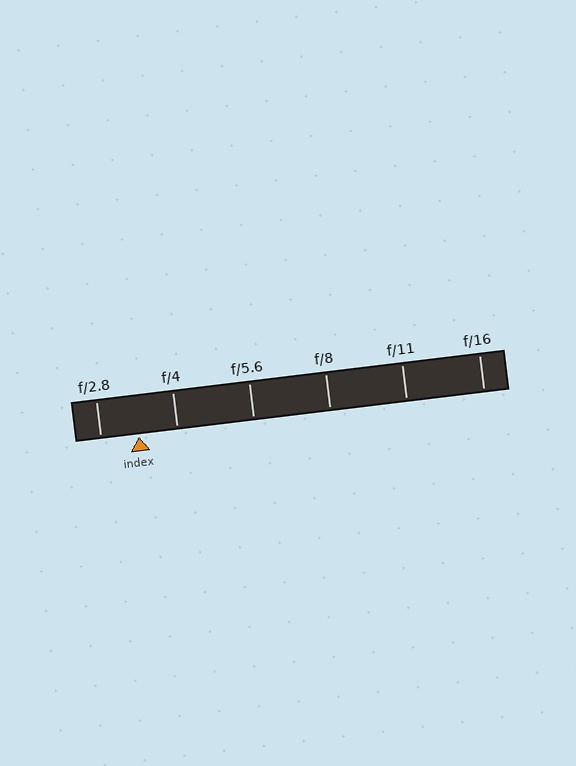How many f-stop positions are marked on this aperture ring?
There are 6 f-stop positions marked.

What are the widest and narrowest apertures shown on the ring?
The widest aperture shown is f/2.8 and the narrowest is f/16.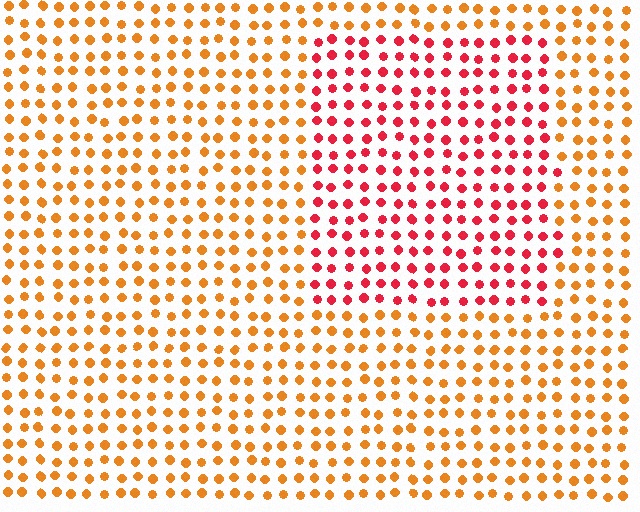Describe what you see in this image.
The image is filled with small orange elements in a uniform arrangement. A rectangle-shaped region is visible where the elements are tinted to a slightly different hue, forming a subtle color boundary.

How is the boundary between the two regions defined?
The boundary is defined purely by a slight shift in hue (about 40 degrees). Spacing, size, and orientation are identical on both sides.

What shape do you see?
I see a rectangle.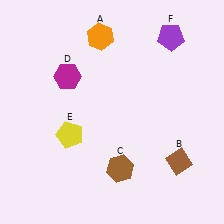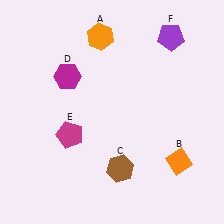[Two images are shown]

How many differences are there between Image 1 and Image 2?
There are 2 differences between the two images.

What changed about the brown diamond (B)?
In Image 1, B is brown. In Image 2, it changed to orange.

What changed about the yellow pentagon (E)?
In Image 1, E is yellow. In Image 2, it changed to magenta.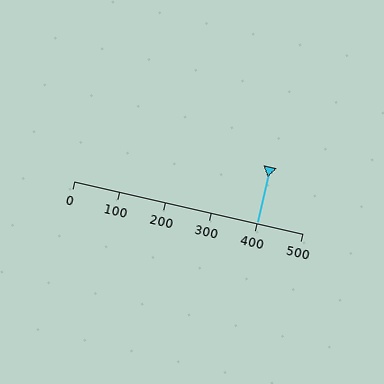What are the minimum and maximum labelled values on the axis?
The axis runs from 0 to 500.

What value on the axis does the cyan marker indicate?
The marker indicates approximately 400.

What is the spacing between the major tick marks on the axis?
The major ticks are spaced 100 apart.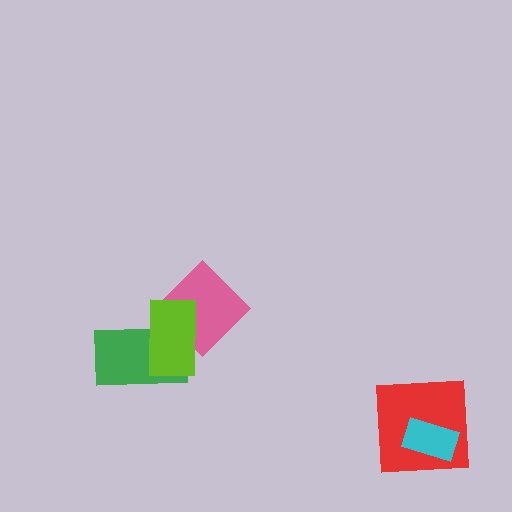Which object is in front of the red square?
The cyan rectangle is in front of the red square.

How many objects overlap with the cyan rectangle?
1 object overlaps with the cyan rectangle.